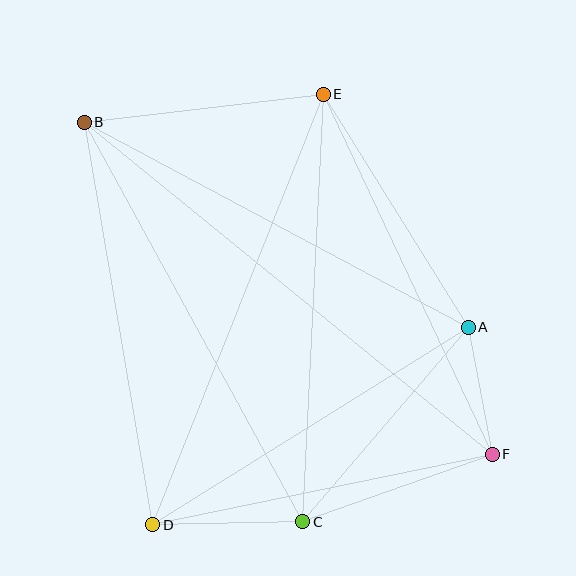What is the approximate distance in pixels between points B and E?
The distance between B and E is approximately 241 pixels.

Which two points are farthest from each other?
Points B and F are farthest from each other.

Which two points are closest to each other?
Points A and F are closest to each other.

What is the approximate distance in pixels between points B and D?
The distance between B and D is approximately 408 pixels.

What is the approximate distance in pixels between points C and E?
The distance between C and E is approximately 428 pixels.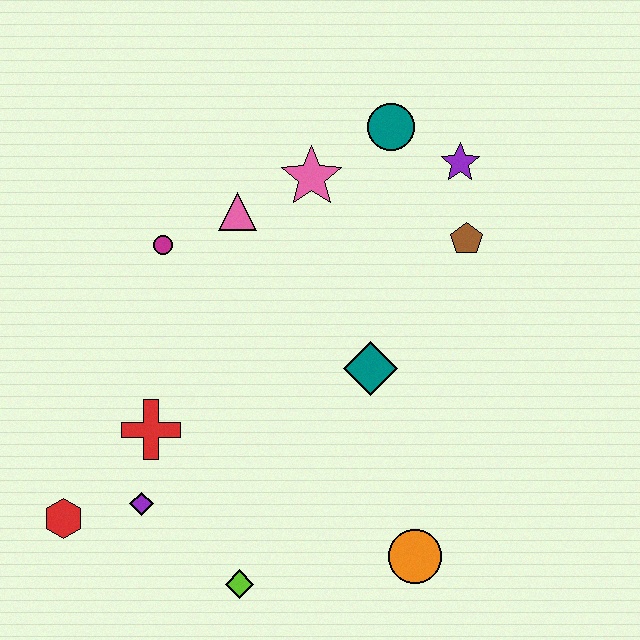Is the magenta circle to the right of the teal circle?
No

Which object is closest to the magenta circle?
The pink triangle is closest to the magenta circle.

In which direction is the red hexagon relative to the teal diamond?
The red hexagon is to the left of the teal diamond.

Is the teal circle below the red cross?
No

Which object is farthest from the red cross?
The purple star is farthest from the red cross.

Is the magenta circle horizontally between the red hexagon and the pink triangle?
Yes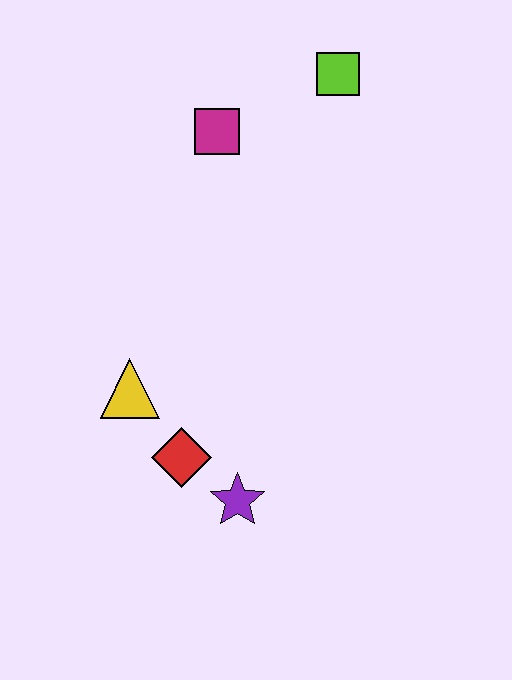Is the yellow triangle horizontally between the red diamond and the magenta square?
No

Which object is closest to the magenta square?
The lime square is closest to the magenta square.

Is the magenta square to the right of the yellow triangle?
Yes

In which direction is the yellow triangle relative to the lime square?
The yellow triangle is below the lime square.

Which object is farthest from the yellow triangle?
The lime square is farthest from the yellow triangle.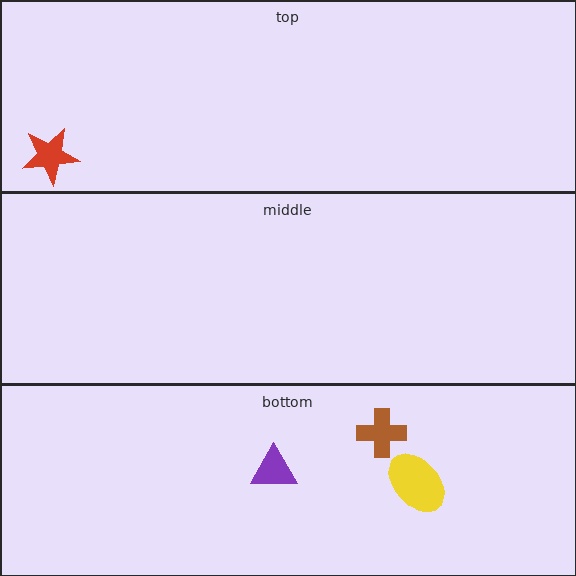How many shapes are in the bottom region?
3.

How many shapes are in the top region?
1.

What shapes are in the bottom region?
The brown cross, the purple triangle, the yellow ellipse.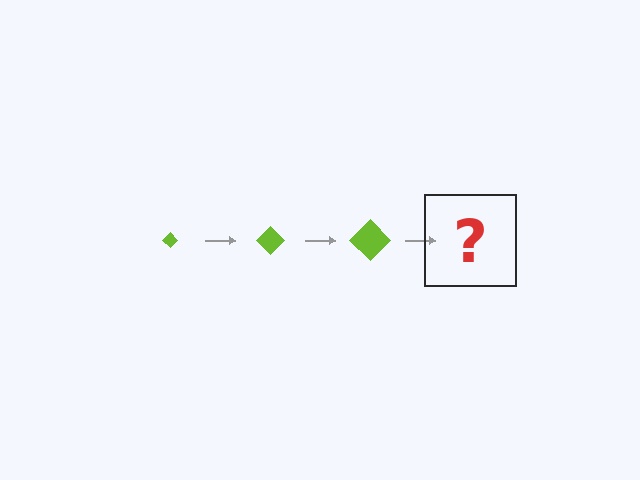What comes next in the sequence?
The next element should be a lime diamond, larger than the previous one.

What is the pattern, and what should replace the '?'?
The pattern is that the diamond gets progressively larger each step. The '?' should be a lime diamond, larger than the previous one.